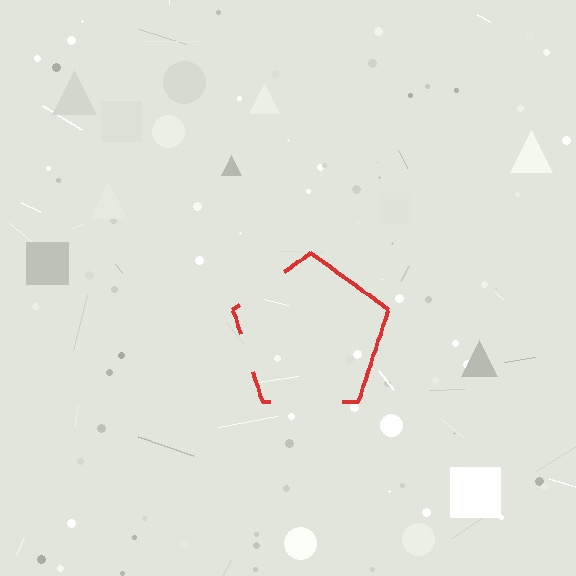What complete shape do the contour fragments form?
The contour fragments form a pentagon.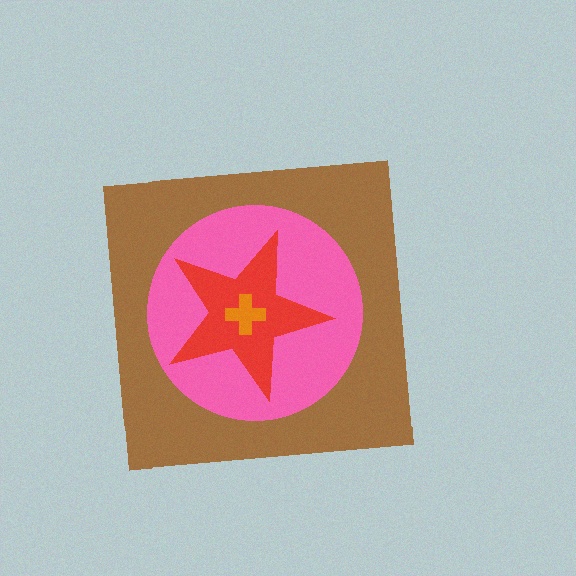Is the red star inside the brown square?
Yes.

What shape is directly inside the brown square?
The pink circle.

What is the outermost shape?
The brown square.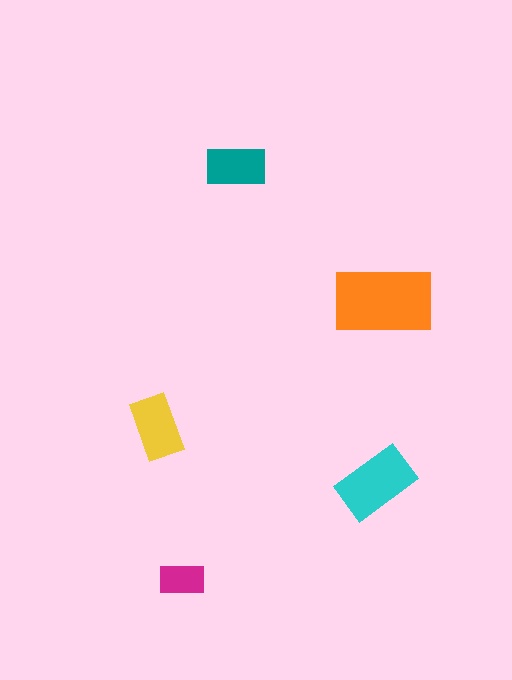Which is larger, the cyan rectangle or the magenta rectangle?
The cyan one.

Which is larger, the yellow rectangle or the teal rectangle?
The yellow one.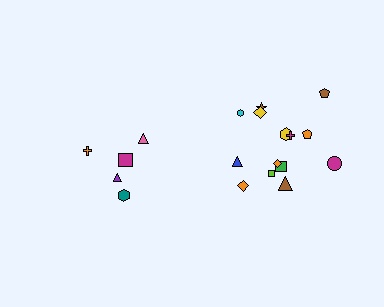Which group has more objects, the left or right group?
The right group.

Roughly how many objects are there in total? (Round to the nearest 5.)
Roughly 20 objects in total.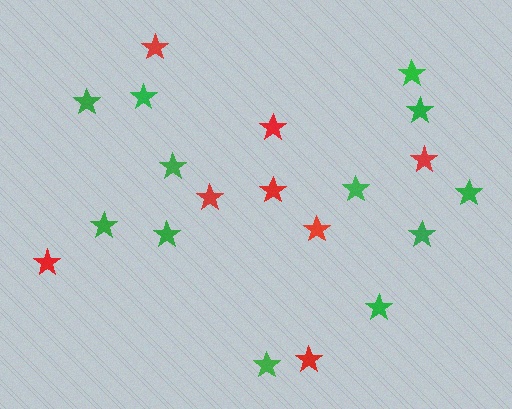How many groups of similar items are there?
There are 2 groups: one group of red stars (8) and one group of green stars (12).